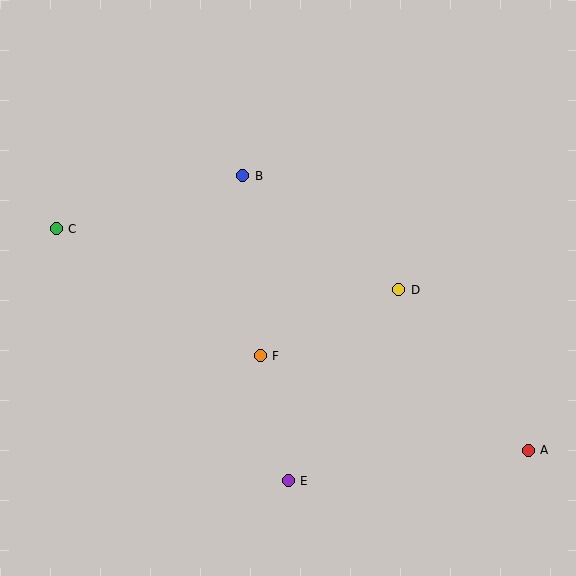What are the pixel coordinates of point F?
Point F is at (260, 356).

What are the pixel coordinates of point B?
Point B is at (243, 176).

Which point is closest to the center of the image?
Point F at (260, 356) is closest to the center.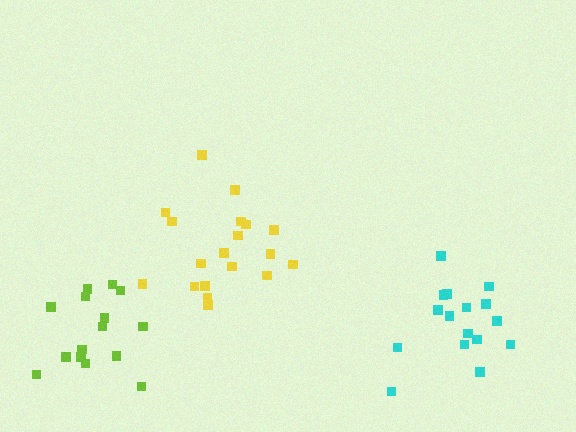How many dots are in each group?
Group 1: 16 dots, Group 2: 19 dots, Group 3: 15 dots (50 total).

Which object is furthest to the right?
The cyan cluster is rightmost.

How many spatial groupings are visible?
There are 3 spatial groupings.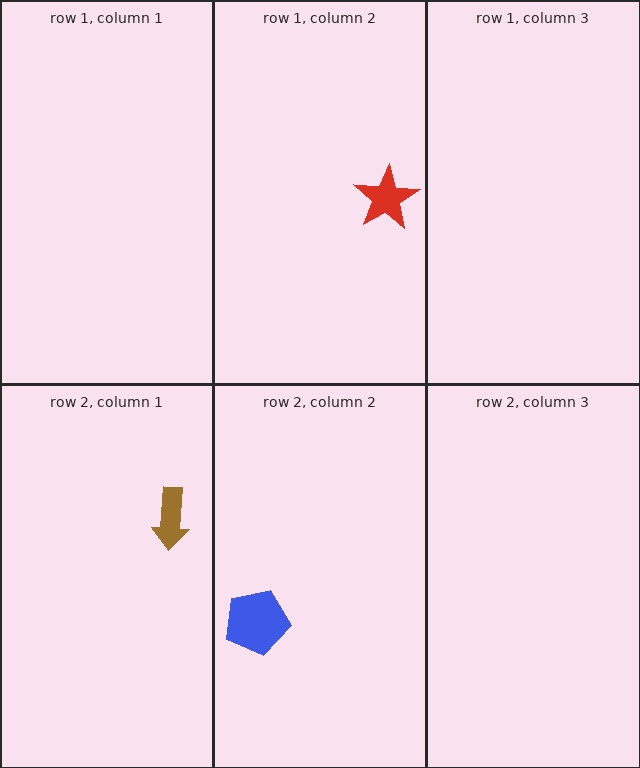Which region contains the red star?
The row 1, column 2 region.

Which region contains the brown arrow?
The row 2, column 1 region.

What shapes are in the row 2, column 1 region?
The brown arrow.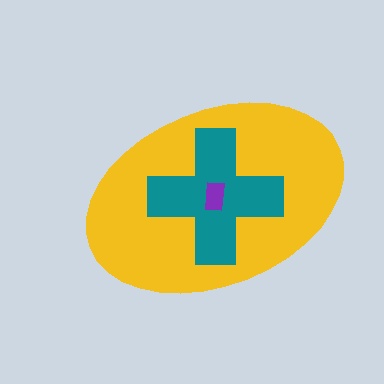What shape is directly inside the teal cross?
The purple rectangle.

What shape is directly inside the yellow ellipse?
The teal cross.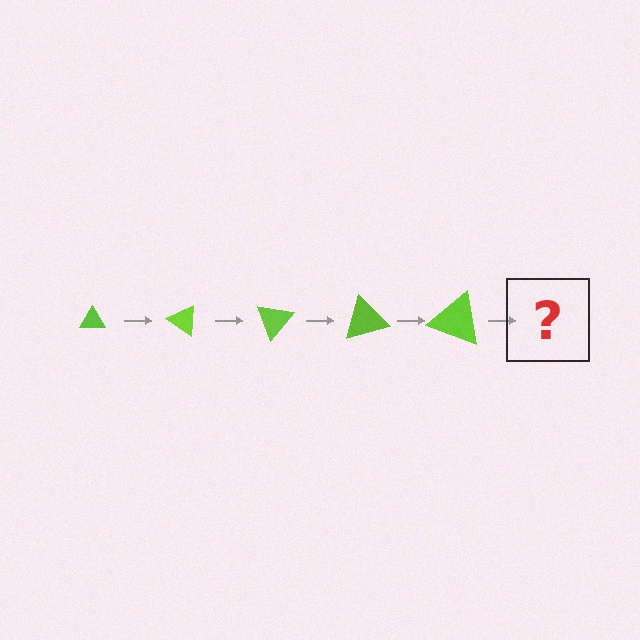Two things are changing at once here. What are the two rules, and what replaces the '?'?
The two rules are that the triangle grows larger each step and it rotates 35 degrees each step. The '?' should be a triangle, larger than the previous one and rotated 175 degrees from the start.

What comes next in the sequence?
The next element should be a triangle, larger than the previous one and rotated 175 degrees from the start.